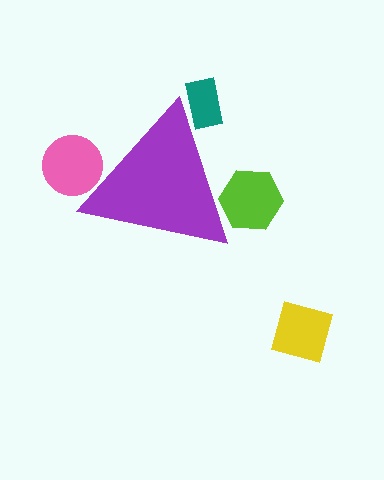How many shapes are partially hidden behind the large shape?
3 shapes are partially hidden.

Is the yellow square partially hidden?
No, the yellow square is fully visible.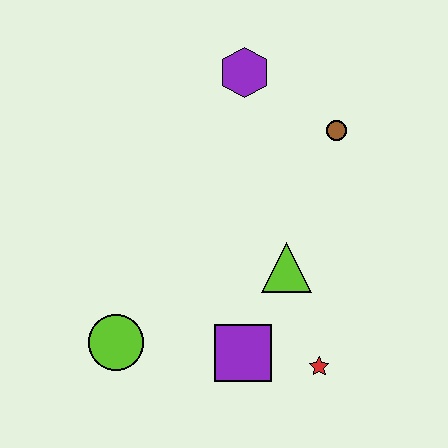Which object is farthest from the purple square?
The purple hexagon is farthest from the purple square.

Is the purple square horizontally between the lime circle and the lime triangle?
Yes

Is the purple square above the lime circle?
No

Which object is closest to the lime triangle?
The purple square is closest to the lime triangle.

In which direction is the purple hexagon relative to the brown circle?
The purple hexagon is to the left of the brown circle.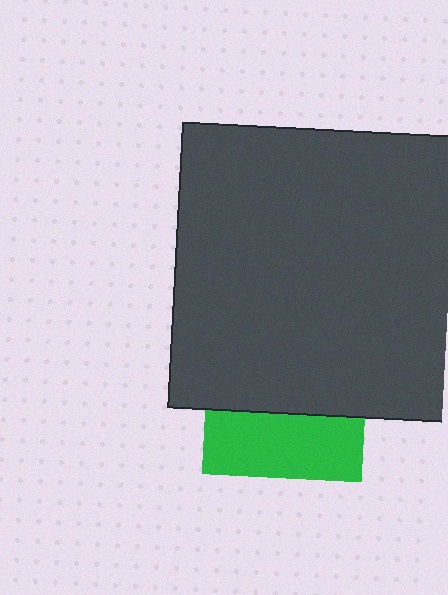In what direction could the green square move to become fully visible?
The green square could move down. That would shift it out from behind the dark gray rectangle entirely.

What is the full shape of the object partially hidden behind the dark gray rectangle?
The partially hidden object is a green square.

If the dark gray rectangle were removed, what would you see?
You would see the complete green square.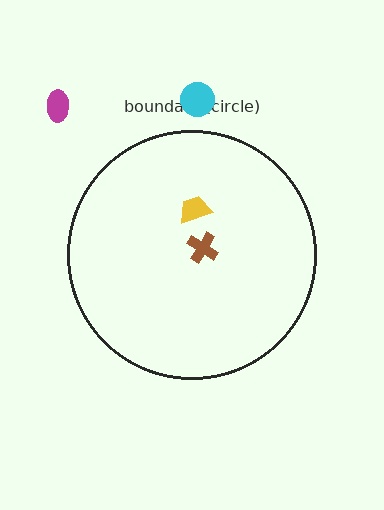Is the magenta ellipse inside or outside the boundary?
Outside.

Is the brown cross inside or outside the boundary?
Inside.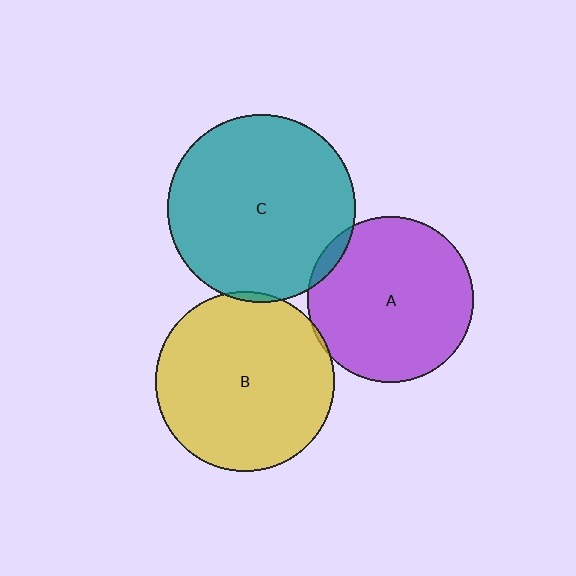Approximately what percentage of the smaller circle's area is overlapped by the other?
Approximately 5%.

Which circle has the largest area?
Circle C (teal).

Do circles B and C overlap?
Yes.